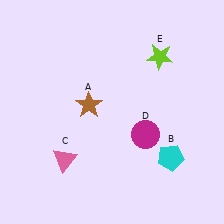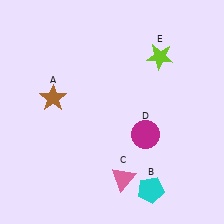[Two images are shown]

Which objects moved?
The objects that moved are: the brown star (A), the cyan pentagon (B), the pink triangle (C).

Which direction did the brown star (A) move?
The brown star (A) moved left.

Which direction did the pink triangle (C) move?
The pink triangle (C) moved right.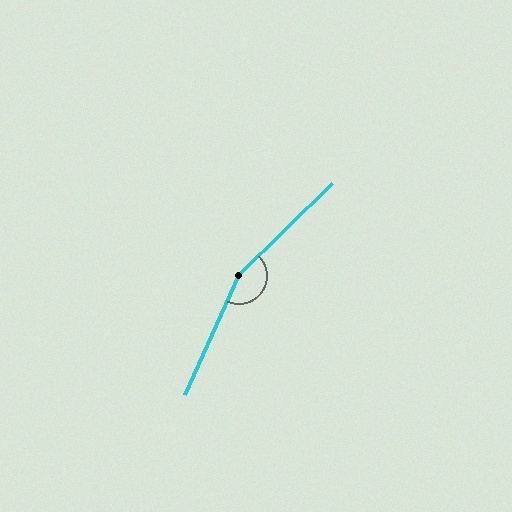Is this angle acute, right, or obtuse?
It is obtuse.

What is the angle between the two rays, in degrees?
Approximately 159 degrees.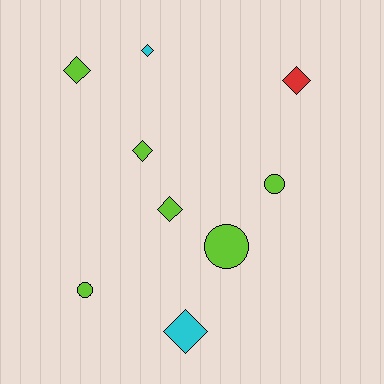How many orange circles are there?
There are no orange circles.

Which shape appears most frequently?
Diamond, with 6 objects.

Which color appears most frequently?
Lime, with 6 objects.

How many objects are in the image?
There are 9 objects.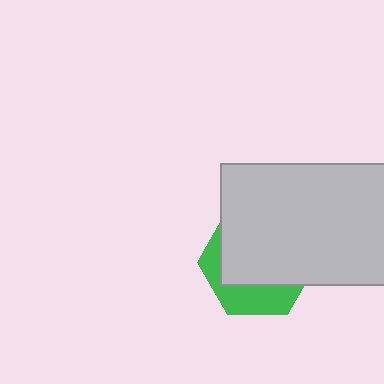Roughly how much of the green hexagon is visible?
A small part of it is visible (roughly 32%).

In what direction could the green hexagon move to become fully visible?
The green hexagon could move down. That would shift it out from behind the light gray rectangle entirely.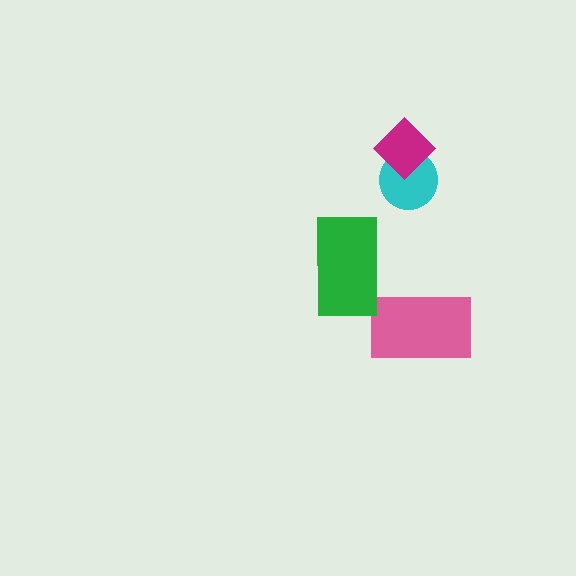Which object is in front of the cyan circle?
The magenta diamond is in front of the cyan circle.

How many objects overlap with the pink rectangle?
0 objects overlap with the pink rectangle.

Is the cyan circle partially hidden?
Yes, it is partially covered by another shape.